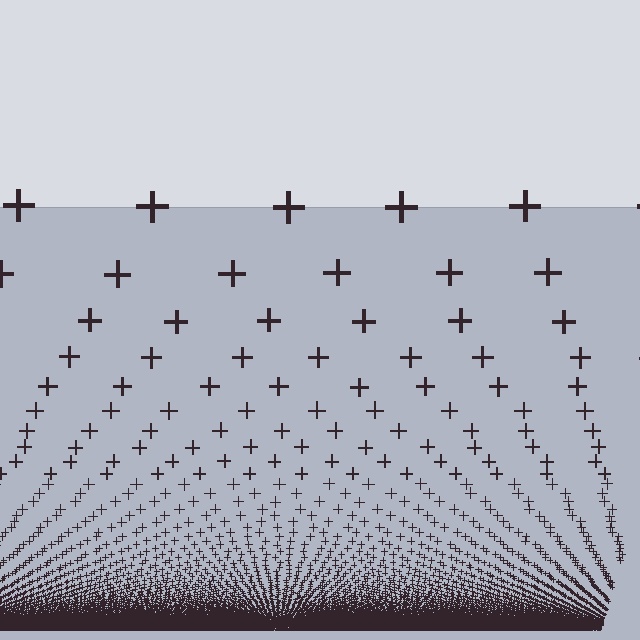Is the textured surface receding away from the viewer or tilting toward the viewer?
The surface appears to tilt toward the viewer. Texture elements get larger and sparser toward the top.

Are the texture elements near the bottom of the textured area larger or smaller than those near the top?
Smaller. The gradient is inverted — elements near the bottom are smaller and denser.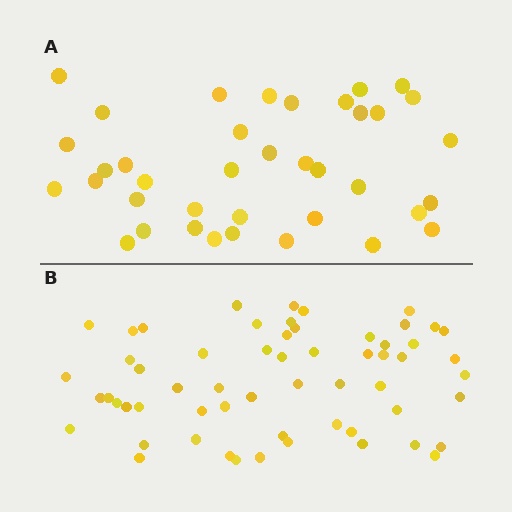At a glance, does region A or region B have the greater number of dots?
Region B (the bottom region) has more dots.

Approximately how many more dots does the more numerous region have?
Region B has approximately 20 more dots than region A.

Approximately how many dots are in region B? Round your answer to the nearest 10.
About 60 dots. (The exact count is 59, which rounds to 60.)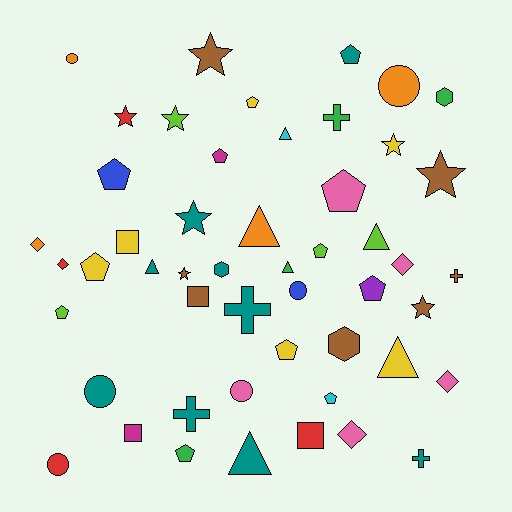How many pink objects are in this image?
There are 5 pink objects.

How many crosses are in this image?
There are 5 crosses.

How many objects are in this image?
There are 50 objects.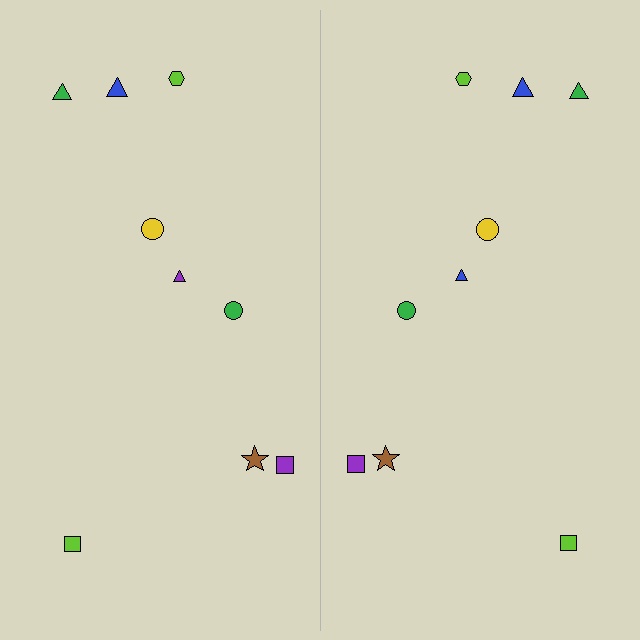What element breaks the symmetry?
The blue triangle on the right side breaks the symmetry — its mirror counterpart is purple.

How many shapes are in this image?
There are 18 shapes in this image.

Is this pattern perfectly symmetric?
No, the pattern is not perfectly symmetric. The blue triangle on the right side breaks the symmetry — its mirror counterpart is purple.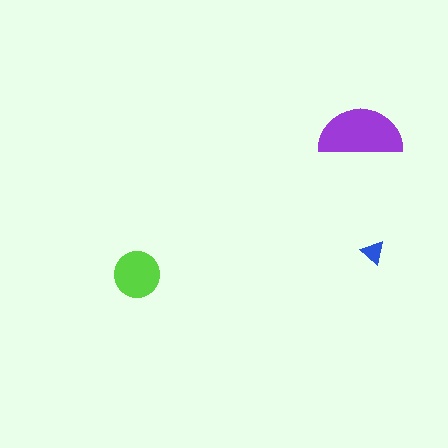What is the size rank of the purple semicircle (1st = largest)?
1st.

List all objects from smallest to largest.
The blue triangle, the lime circle, the purple semicircle.